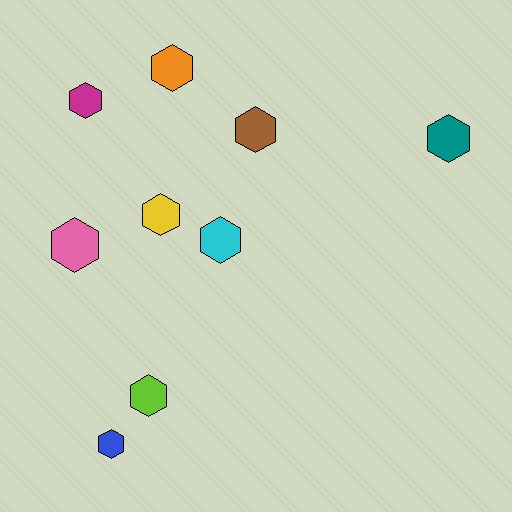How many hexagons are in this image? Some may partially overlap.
There are 9 hexagons.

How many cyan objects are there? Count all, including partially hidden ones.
There is 1 cyan object.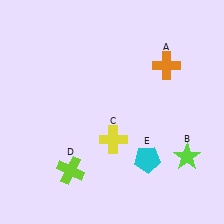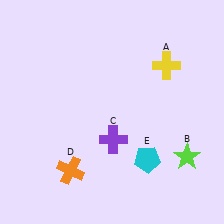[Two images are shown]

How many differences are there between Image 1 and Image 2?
There are 3 differences between the two images.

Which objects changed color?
A changed from orange to yellow. C changed from yellow to purple. D changed from lime to orange.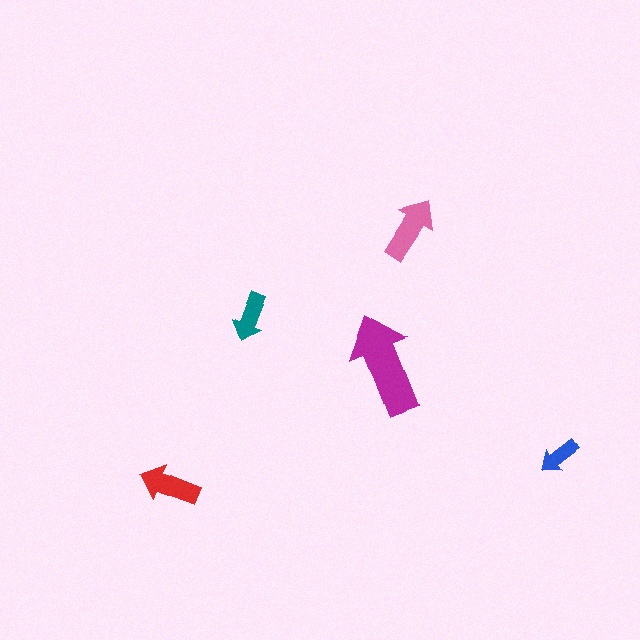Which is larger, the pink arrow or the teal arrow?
The pink one.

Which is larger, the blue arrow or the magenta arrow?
The magenta one.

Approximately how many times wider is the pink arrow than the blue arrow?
About 1.5 times wider.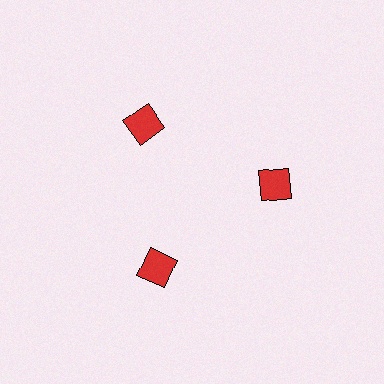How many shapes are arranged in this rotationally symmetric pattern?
There are 3 shapes, arranged in 3 groups of 1.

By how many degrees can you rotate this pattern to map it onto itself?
The pattern maps onto itself every 120 degrees of rotation.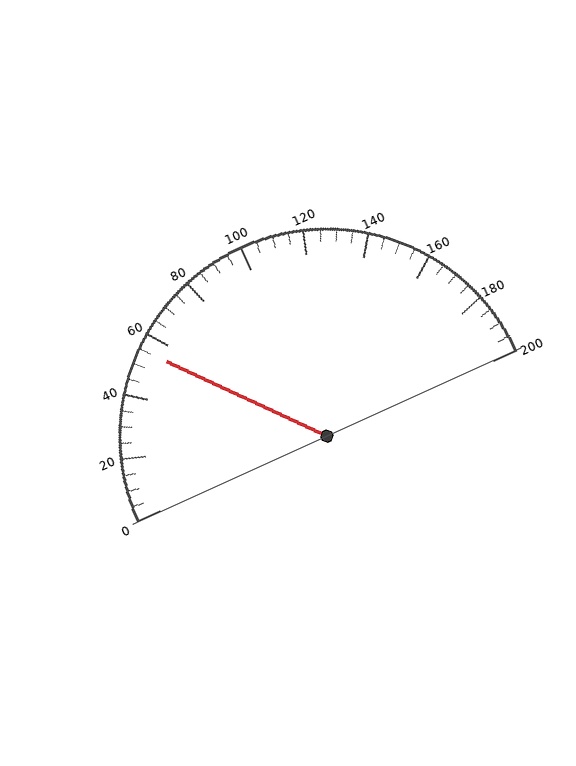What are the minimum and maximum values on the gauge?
The gauge ranges from 0 to 200.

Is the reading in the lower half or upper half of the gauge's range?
The reading is in the lower half of the range (0 to 200).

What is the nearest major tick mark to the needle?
The nearest major tick mark is 60.